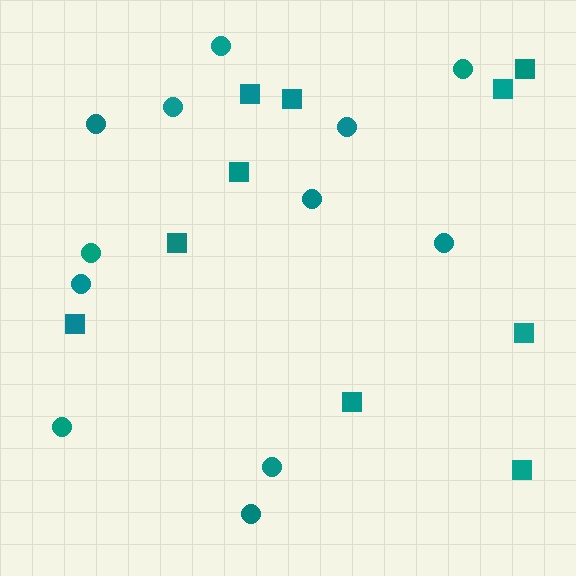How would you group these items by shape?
There are 2 groups: one group of squares (10) and one group of circles (12).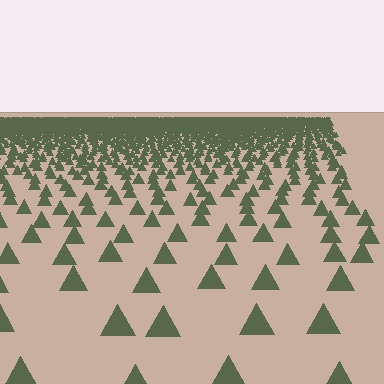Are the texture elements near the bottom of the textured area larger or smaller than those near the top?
Larger. Near the bottom, elements are closer to the viewer and appear at a bigger on-screen size.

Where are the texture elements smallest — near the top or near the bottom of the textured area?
Near the top.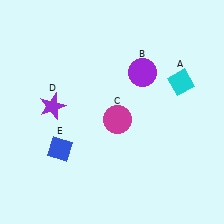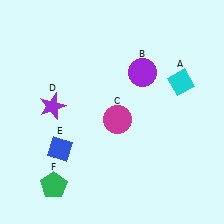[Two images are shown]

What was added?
A green pentagon (F) was added in Image 2.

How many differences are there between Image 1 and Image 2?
There is 1 difference between the two images.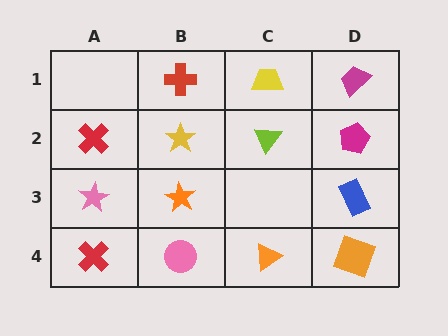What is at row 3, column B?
An orange star.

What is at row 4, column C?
An orange triangle.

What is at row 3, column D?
A blue rectangle.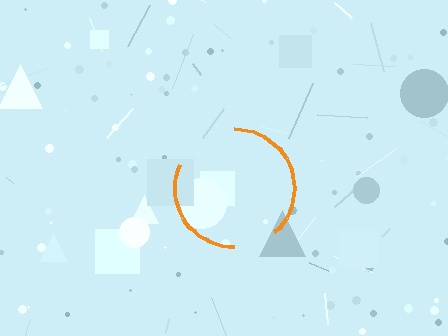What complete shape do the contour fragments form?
The contour fragments form a circle.